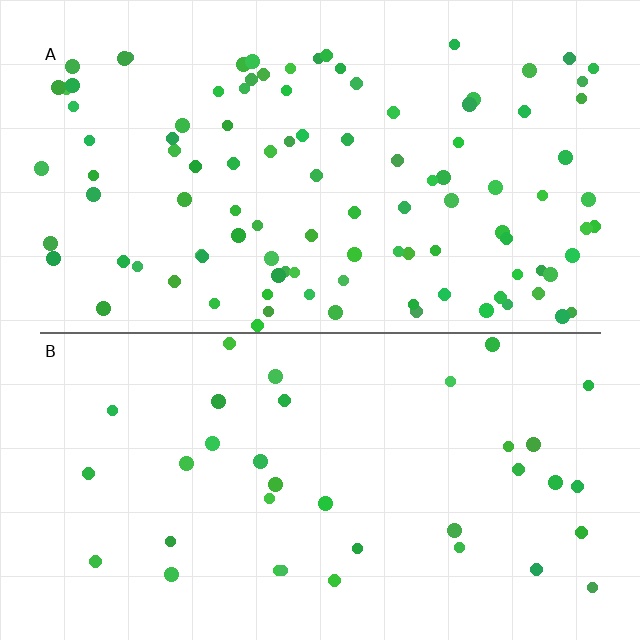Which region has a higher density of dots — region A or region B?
A (the top).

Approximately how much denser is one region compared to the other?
Approximately 2.9× — region A over region B.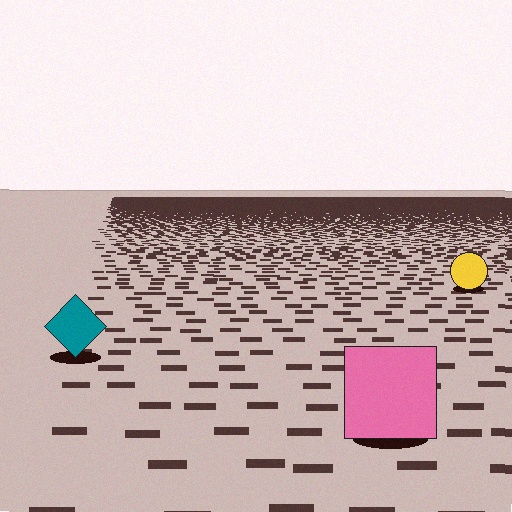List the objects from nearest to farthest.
From nearest to farthest: the pink square, the teal diamond, the yellow circle.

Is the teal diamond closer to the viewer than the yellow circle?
Yes. The teal diamond is closer — you can tell from the texture gradient: the ground texture is coarser near it.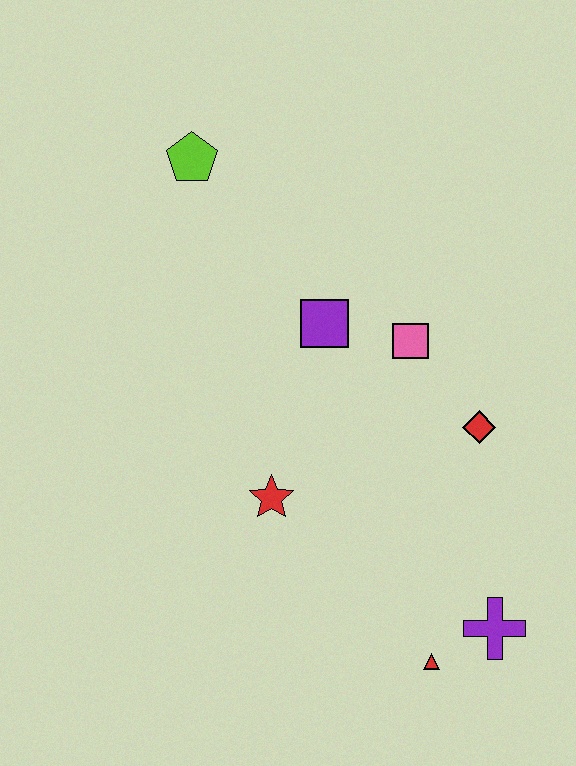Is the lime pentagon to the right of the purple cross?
No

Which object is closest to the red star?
The purple square is closest to the red star.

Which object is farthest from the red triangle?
The lime pentagon is farthest from the red triangle.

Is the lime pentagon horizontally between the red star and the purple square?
No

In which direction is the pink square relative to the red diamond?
The pink square is above the red diamond.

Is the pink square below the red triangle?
No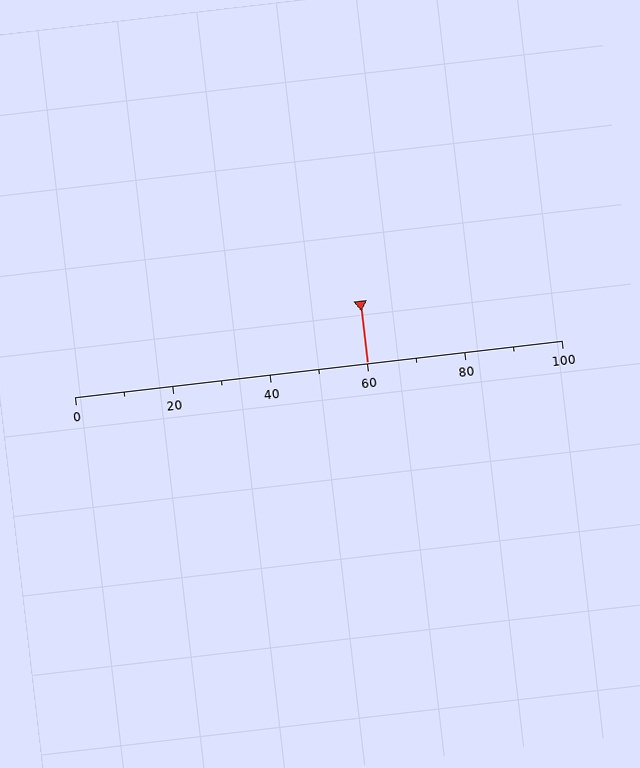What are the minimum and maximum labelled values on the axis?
The axis runs from 0 to 100.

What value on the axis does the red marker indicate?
The marker indicates approximately 60.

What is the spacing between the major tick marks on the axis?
The major ticks are spaced 20 apart.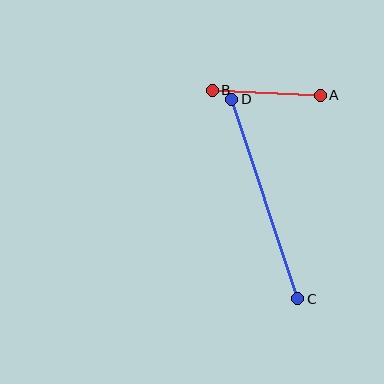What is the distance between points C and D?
The distance is approximately 210 pixels.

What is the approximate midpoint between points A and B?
The midpoint is at approximately (266, 93) pixels.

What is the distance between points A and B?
The distance is approximately 108 pixels.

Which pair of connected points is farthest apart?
Points C and D are farthest apart.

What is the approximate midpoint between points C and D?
The midpoint is at approximately (265, 199) pixels.